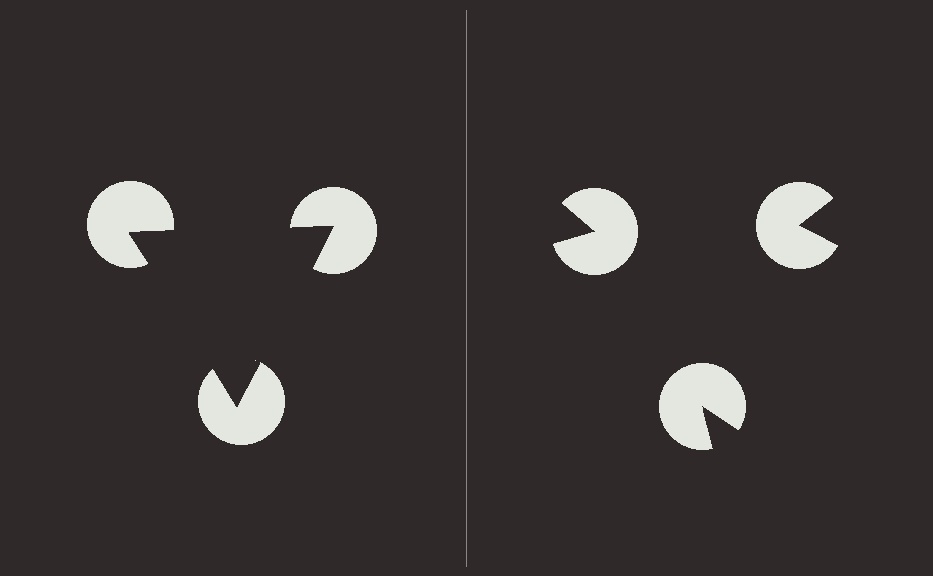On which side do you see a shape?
An illusory triangle appears on the left side. On the right side the wedge cuts are rotated, so no coherent shape forms.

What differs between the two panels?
The pac-man discs are positioned identically on both sides; only the wedge orientations differ. On the left they align to a triangle; on the right they are misaligned.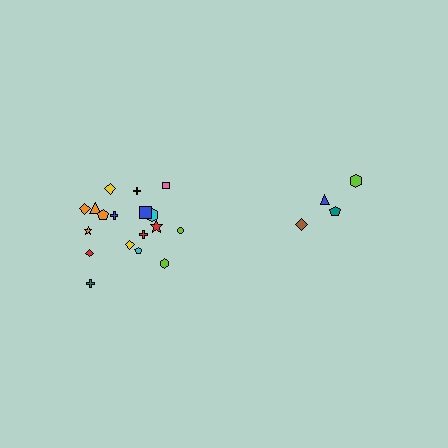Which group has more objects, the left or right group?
The left group.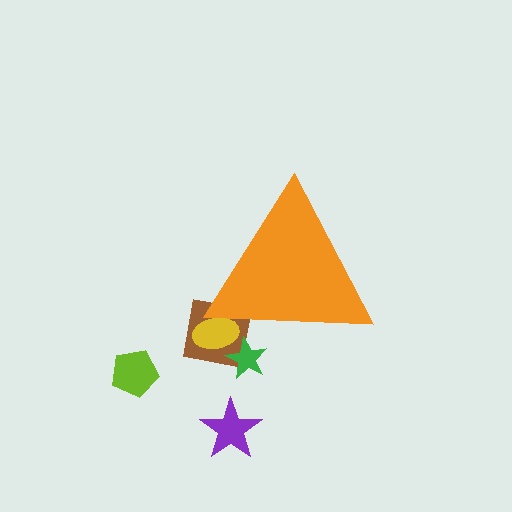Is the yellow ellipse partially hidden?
Yes, the yellow ellipse is partially hidden behind the orange triangle.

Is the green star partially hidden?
Yes, the green star is partially hidden behind the orange triangle.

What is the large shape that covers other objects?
An orange triangle.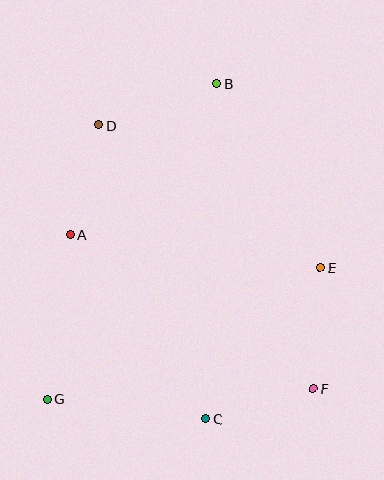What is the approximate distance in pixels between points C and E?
The distance between C and E is approximately 190 pixels.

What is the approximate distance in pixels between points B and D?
The distance between B and D is approximately 125 pixels.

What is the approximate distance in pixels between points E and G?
The distance between E and G is approximately 303 pixels.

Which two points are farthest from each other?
Points B and G are farthest from each other.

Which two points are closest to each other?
Points C and F are closest to each other.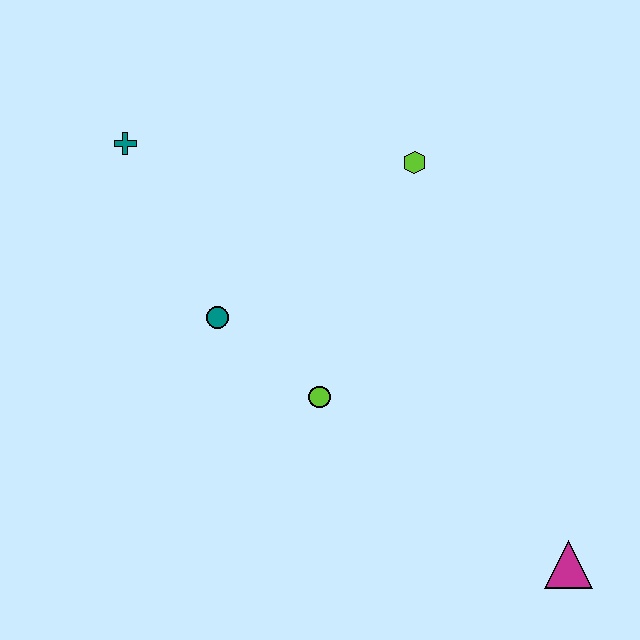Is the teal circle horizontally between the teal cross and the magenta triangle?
Yes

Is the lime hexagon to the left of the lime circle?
No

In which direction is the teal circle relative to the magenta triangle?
The teal circle is to the left of the magenta triangle.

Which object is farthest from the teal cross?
The magenta triangle is farthest from the teal cross.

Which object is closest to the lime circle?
The teal circle is closest to the lime circle.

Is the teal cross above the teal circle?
Yes